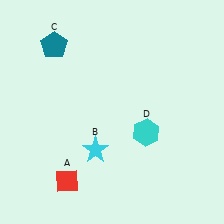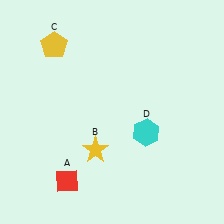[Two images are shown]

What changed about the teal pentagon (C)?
In Image 1, C is teal. In Image 2, it changed to yellow.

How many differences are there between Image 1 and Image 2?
There are 2 differences between the two images.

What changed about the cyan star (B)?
In Image 1, B is cyan. In Image 2, it changed to yellow.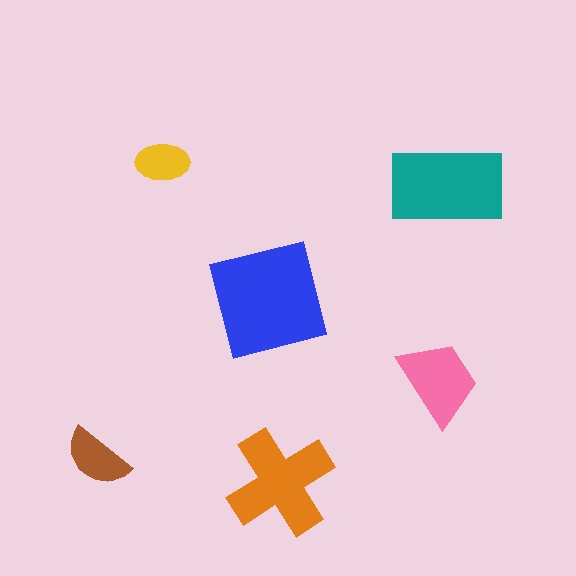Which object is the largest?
The blue square.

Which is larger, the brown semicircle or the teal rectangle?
The teal rectangle.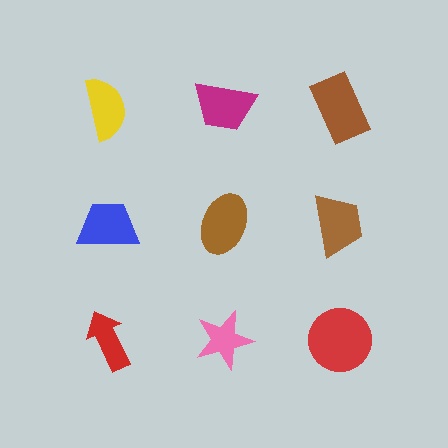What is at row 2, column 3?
A brown trapezoid.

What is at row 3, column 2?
A pink star.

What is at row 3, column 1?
A red arrow.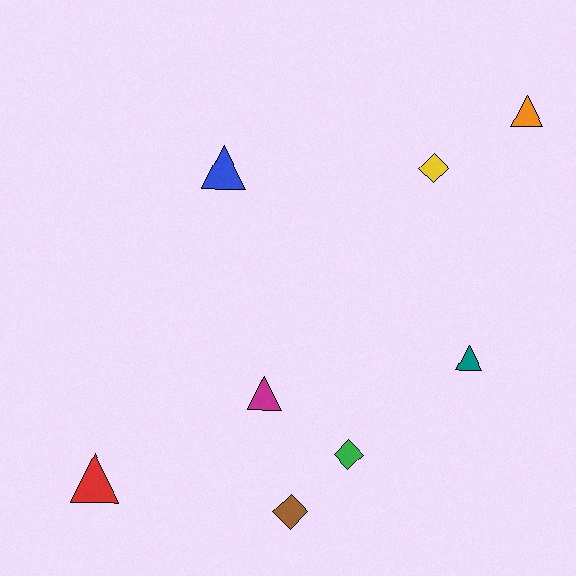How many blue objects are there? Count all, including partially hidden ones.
There is 1 blue object.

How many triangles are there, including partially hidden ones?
There are 5 triangles.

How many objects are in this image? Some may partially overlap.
There are 8 objects.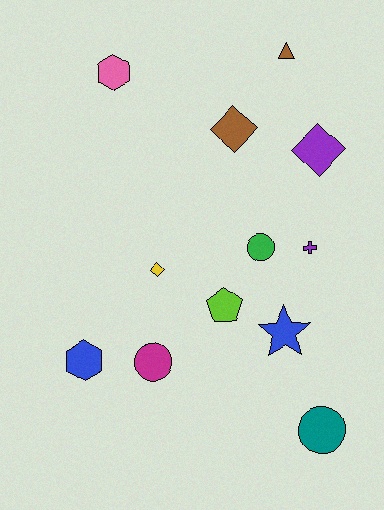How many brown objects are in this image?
There are 2 brown objects.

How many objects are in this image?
There are 12 objects.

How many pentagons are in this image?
There is 1 pentagon.